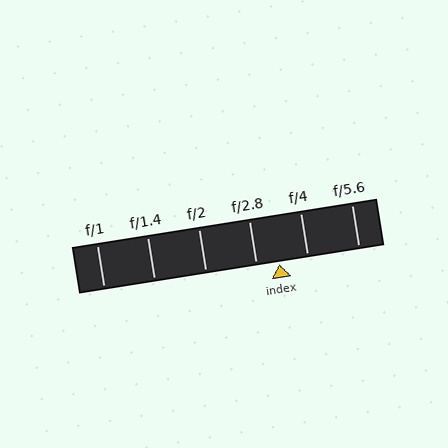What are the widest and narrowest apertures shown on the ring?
The widest aperture shown is f/1 and the narrowest is f/5.6.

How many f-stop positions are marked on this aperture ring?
There are 6 f-stop positions marked.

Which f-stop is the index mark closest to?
The index mark is closest to f/2.8.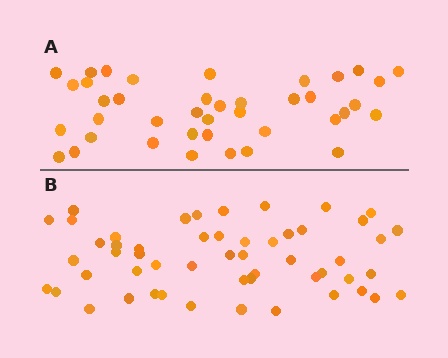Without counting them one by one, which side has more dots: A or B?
Region B (the bottom region) has more dots.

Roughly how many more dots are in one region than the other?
Region B has approximately 15 more dots than region A.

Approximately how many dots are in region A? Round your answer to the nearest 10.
About 40 dots.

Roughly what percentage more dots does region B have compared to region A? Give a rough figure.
About 30% more.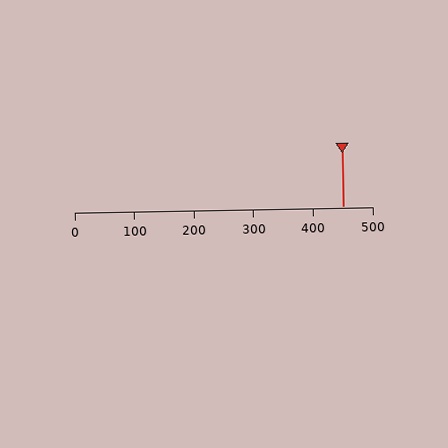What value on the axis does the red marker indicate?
The marker indicates approximately 450.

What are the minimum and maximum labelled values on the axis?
The axis runs from 0 to 500.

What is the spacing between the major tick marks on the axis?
The major ticks are spaced 100 apart.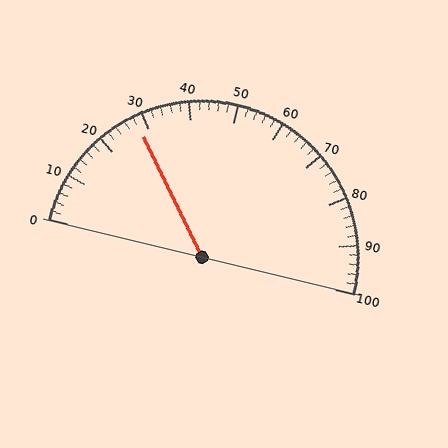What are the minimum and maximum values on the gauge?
The gauge ranges from 0 to 100.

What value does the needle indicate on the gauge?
The needle indicates approximately 28.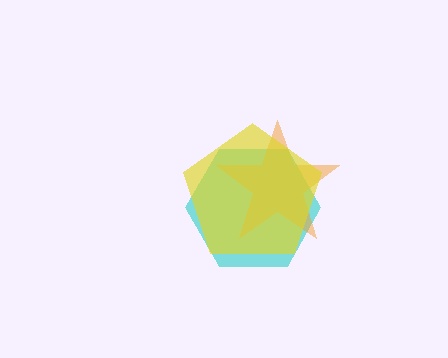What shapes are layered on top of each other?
The layered shapes are: a cyan hexagon, an orange star, a yellow pentagon.